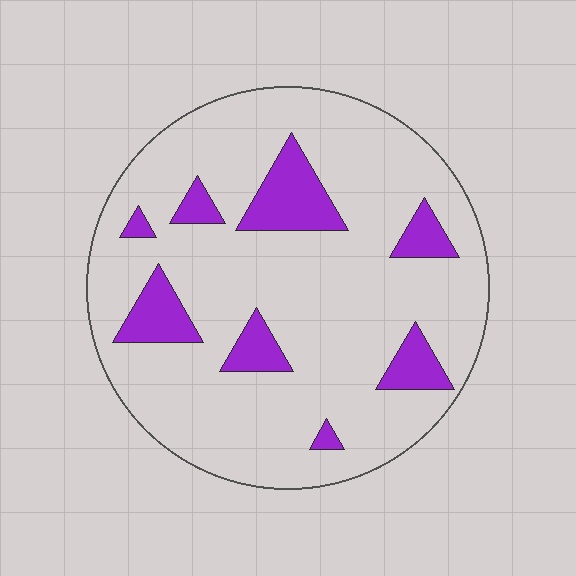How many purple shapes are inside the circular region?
8.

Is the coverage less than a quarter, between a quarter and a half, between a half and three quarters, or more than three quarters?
Less than a quarter.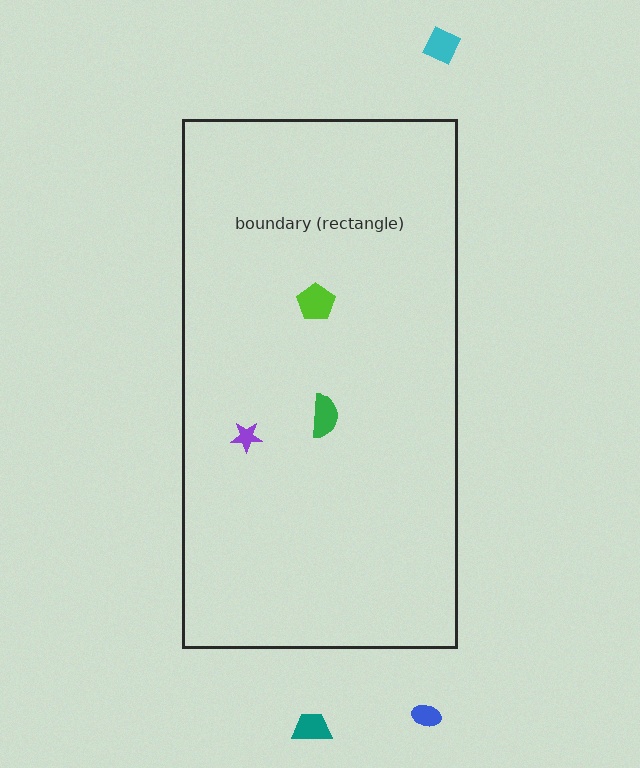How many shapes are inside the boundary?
3 inside, 3 outside.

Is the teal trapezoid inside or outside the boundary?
Outside.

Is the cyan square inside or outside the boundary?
Outside.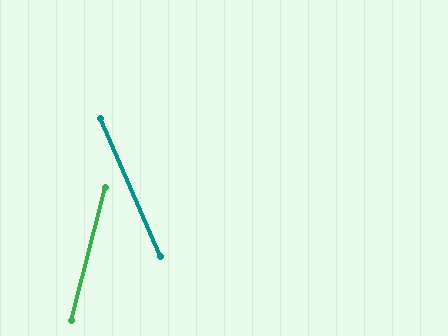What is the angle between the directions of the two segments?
Approximately 38 degrees.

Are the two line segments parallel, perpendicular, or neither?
Neither parallel nor perpendicular — they differ by about 38°.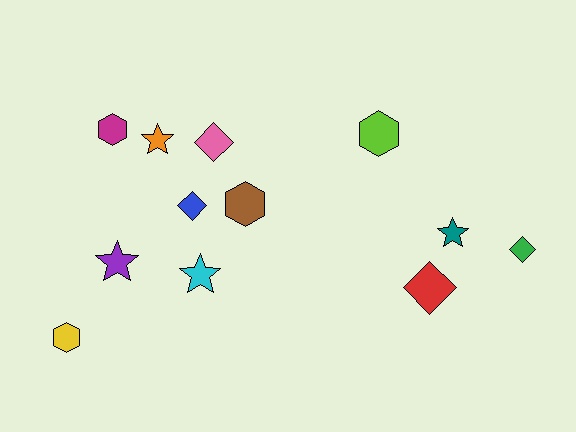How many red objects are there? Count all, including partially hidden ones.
There is 1 red object.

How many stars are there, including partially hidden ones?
There are 4 stars.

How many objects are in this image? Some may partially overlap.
There are 12 objects.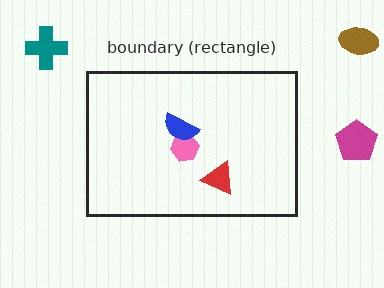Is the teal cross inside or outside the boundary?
Outside.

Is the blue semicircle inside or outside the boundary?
Inside.